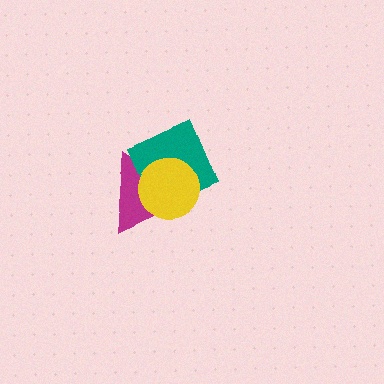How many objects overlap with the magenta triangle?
2 objects overlap with the magenta triangle.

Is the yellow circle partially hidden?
No, no other shape covers it.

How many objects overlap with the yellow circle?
2 objects overlap with the yellow circle.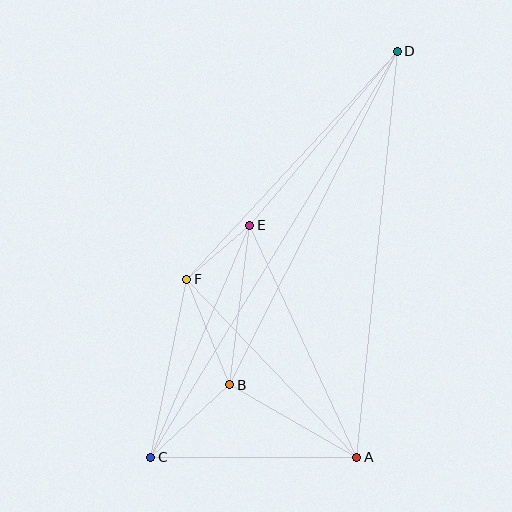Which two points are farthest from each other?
Points C and D are farthest from each other.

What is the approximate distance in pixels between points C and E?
The distance between C and E is approximately 253 pixels.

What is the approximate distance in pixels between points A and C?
The distance between A and C is approximately 206 pixels.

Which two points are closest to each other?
Points E and F are closest to each other.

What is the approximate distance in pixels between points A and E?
The distance between A and E is approximately 256 pixels.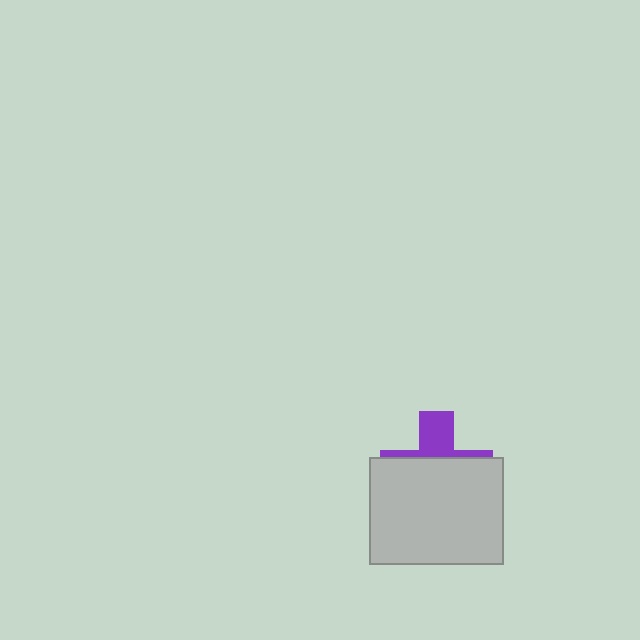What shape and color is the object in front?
The object in front is a light gray rectangle.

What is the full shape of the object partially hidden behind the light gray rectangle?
The partially hidden object is a purple cross.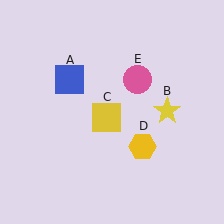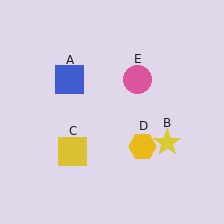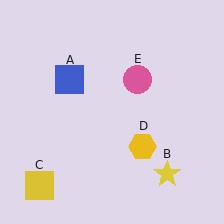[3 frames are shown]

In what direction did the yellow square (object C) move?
The yellow square (object C) moved down and to the left.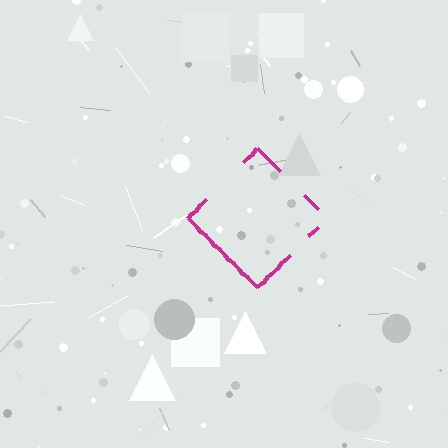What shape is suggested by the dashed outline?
The dashed outline suggests a diamond.